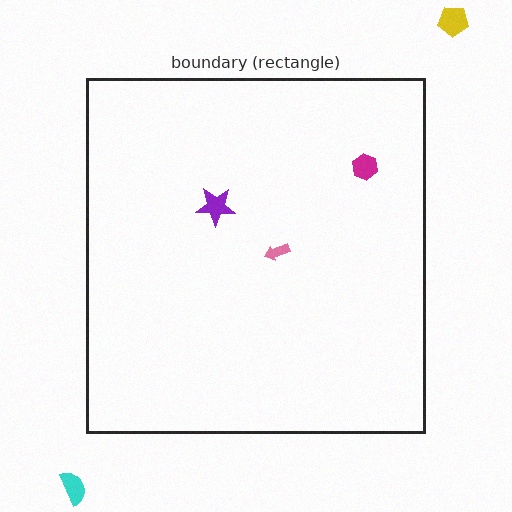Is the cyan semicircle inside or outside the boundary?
Outside.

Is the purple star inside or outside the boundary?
Inside.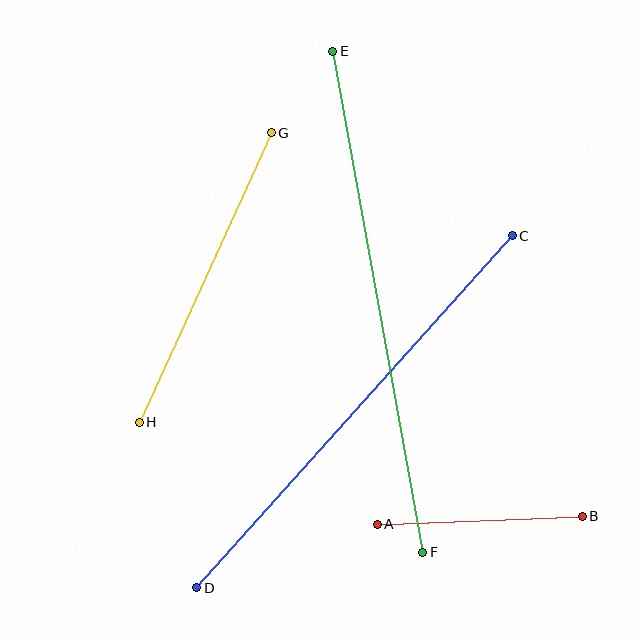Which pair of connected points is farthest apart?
Points E and F are farthest apart.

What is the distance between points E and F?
The distance is approximately 509 pixels.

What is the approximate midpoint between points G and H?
The midpoint is at approximately (205, 278) pixels.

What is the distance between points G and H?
The distance is approximately 318 pixels.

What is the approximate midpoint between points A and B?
The midpoint is at approximately (480, 520) pixels.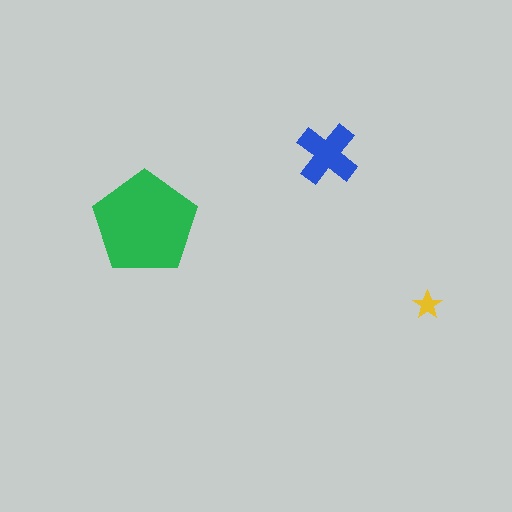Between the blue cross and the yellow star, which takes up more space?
The blue cross.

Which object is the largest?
The green pentagon.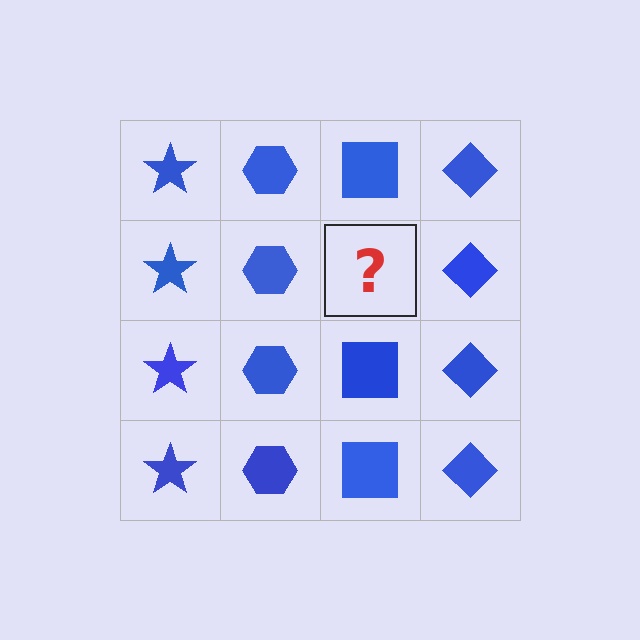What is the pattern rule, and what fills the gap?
The rule is that each column has a consistent shape. The gap should be filled with a blue square.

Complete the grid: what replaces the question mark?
The question mark should be replaced with a blue square.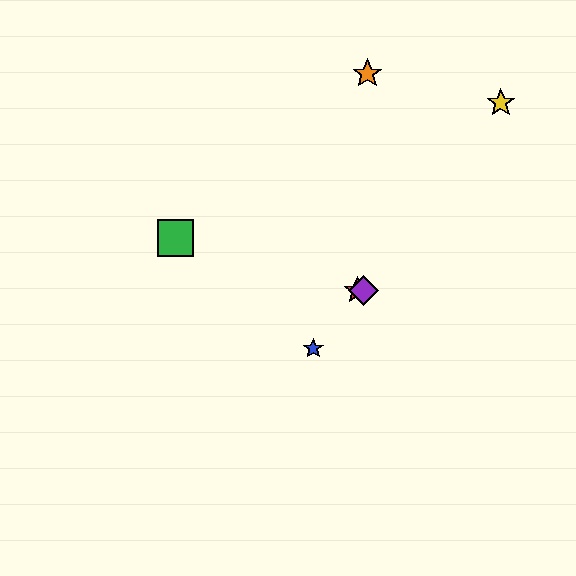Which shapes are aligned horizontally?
The red star, the purple diamond are aligned horizontally.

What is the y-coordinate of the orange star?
The orange star is at y≈74.